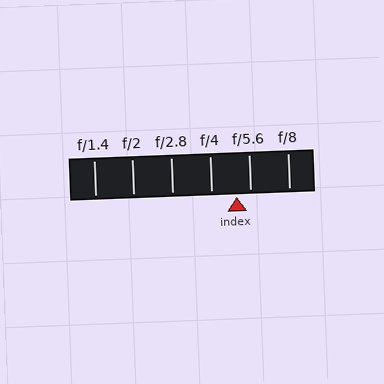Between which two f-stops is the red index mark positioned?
The index mark is between f/4 and f/5.6.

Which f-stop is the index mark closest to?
The index mark is closest to f/5.6.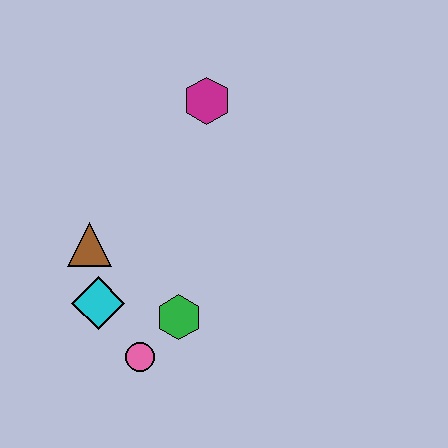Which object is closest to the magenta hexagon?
The brown triangle is closest to the magenta hexagon.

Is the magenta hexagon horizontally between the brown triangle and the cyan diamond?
No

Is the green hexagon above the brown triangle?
No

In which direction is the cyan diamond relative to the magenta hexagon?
The cyan diamond is below the magenta hexagon.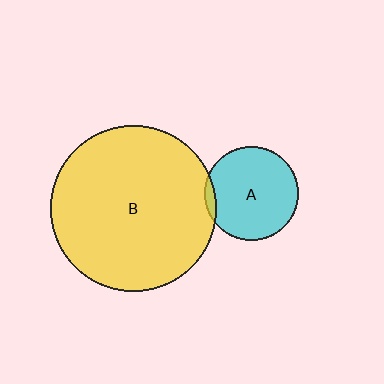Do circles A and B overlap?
Yes.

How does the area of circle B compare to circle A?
Approximately 3.2 times.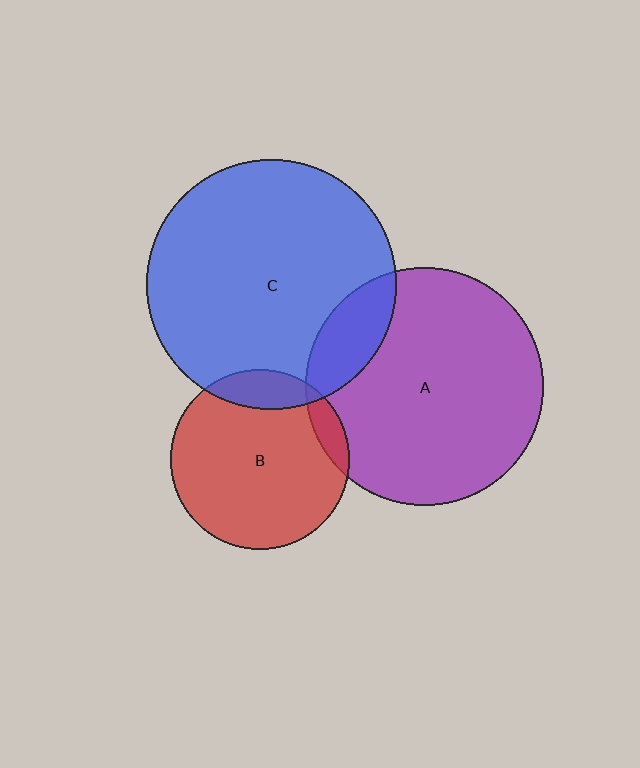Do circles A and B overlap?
Yes.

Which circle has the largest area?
Circle C (blue).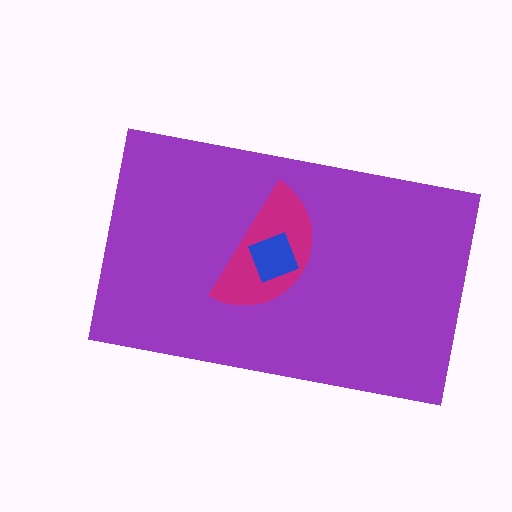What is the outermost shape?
The purple rectangle.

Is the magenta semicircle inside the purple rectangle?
Yes.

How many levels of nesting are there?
3.